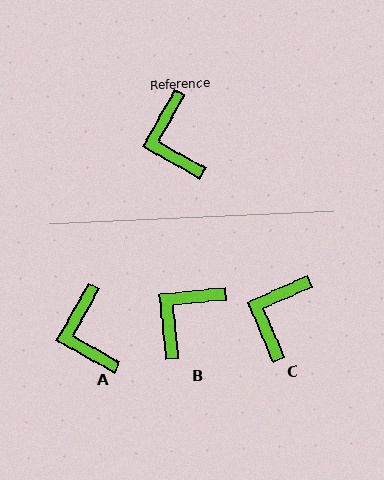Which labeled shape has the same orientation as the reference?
A.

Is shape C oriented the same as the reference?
No, it is off by about 38 degrees.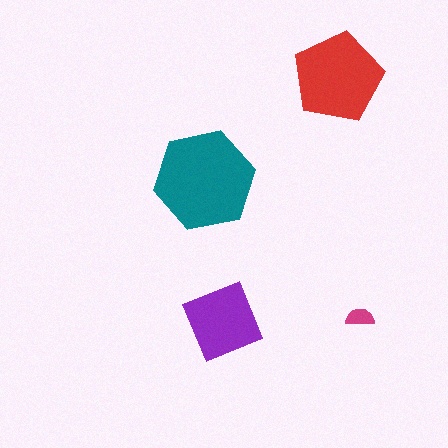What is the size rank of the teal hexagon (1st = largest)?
1st.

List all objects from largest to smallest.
The teal hexagon, the red pentagon, the purple square, the magenta semicircle.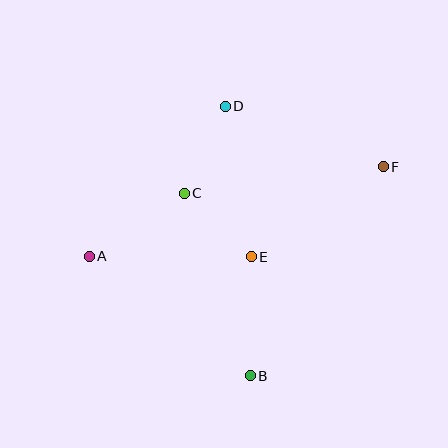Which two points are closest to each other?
Points C and E are closest to each other.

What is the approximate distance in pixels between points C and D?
The distance between C and D is approximately 96 pixels.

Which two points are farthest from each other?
Points A and F are farthest from each other.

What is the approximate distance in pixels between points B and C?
The distance between B and C is approximately 194 pixels.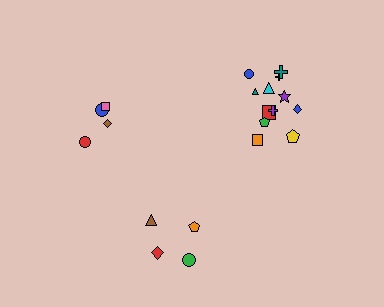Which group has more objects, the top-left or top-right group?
The top-right group.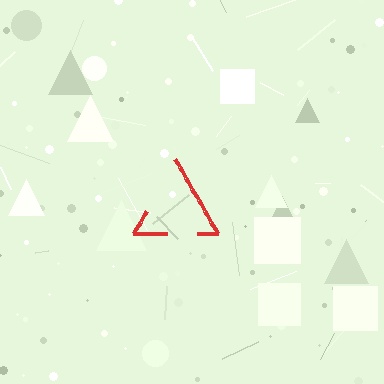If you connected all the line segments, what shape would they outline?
They would outline a triangle.